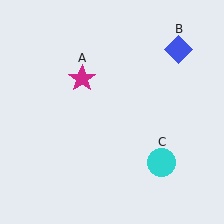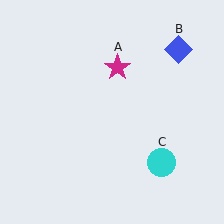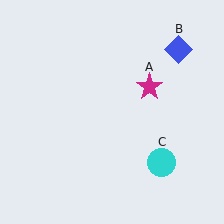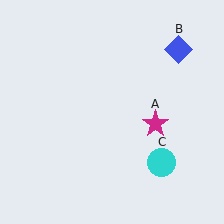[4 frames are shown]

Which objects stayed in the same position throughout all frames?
Blue diamond (object B) and cyan circle (object C) remained stationary.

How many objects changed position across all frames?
1 object changed position: magenta star (object A).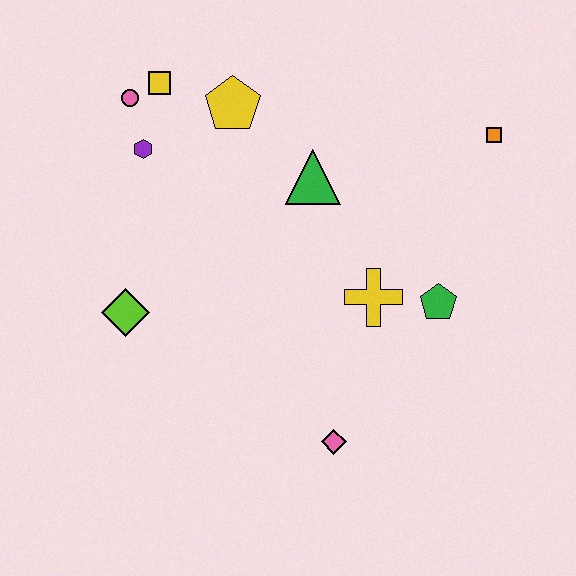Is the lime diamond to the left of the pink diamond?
Yes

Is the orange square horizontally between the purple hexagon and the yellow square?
No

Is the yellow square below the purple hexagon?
No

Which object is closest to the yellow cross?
The green pentagon is closest to the yellow cross.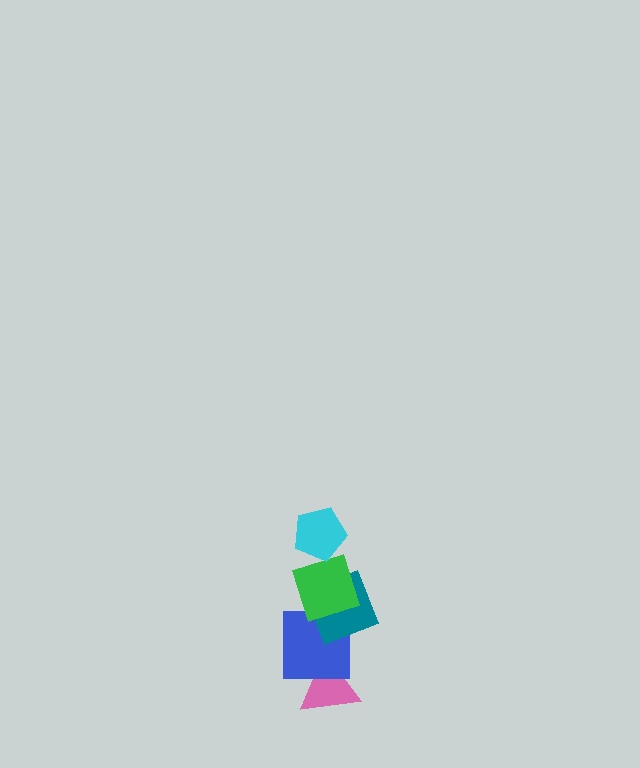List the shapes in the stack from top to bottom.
From top to bottom: the cyan pentagon, the green square, the teal square, the blue square, the pink triangle.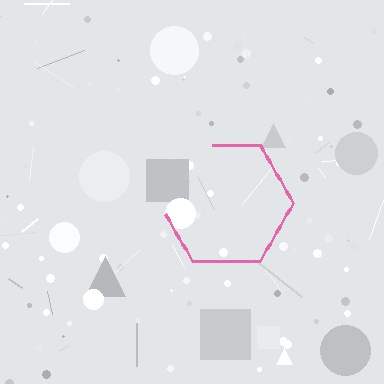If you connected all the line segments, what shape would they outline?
They would outline a hexagon.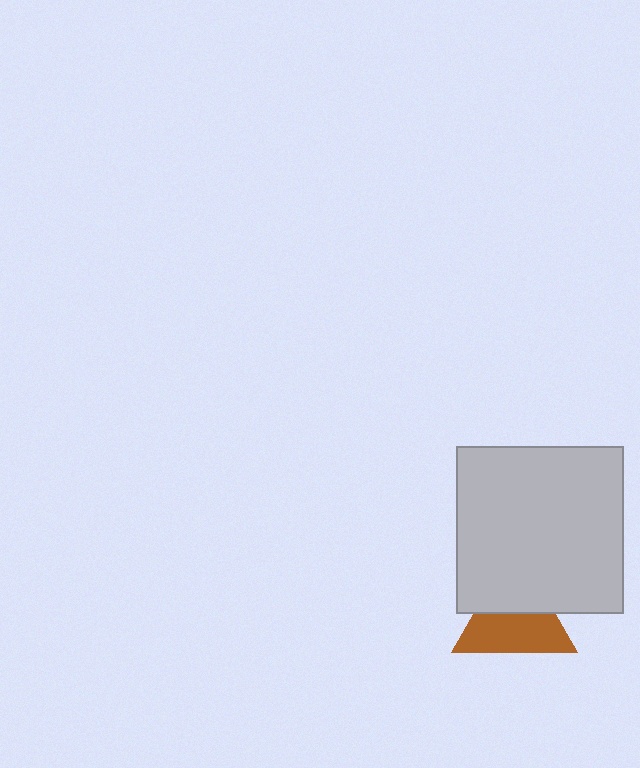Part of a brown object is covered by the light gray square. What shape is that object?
It is a triangle.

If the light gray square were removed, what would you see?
You would see the complete brown triangle.